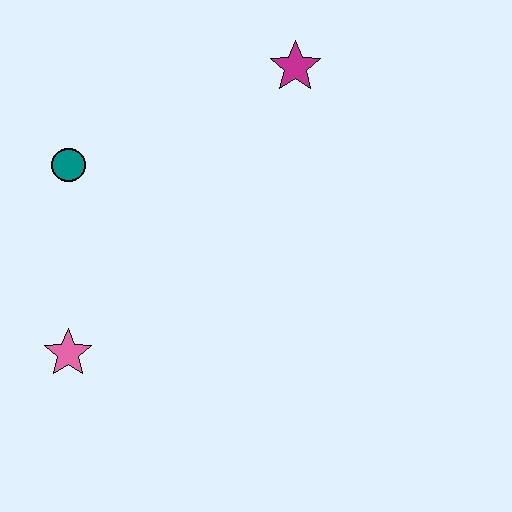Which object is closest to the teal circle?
The pink star is closest to the teal circle.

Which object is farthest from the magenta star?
The pink star is farthest from the magenta star.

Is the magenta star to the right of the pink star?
Yes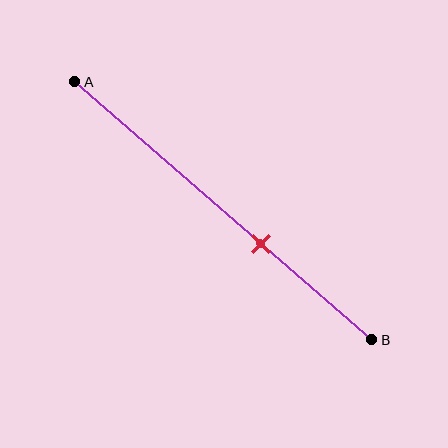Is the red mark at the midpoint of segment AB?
No, the mark is at about 65% from A, not at the 50% midpoint.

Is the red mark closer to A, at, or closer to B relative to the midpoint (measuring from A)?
The red mark is closer to point B than the midpoint of segment AB.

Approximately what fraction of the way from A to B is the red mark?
The red mark is approximately 65% of the way from A to B.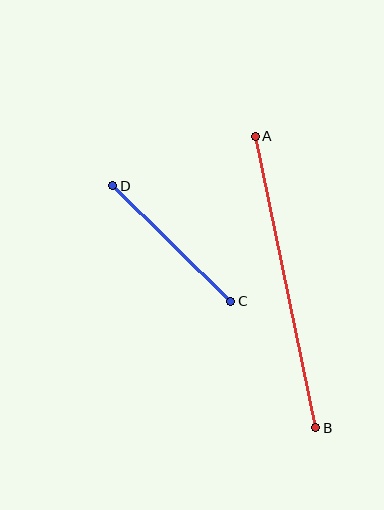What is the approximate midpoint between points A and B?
The midpoint is at approximately (286, 282) pixels.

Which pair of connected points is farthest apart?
Points A and B are farthest apart.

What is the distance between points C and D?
The distance is approximately 165 pixels.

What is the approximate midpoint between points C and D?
The midpoint is at approximately (172, 243) pixels.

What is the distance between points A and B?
The distance is approximately 298 pixels.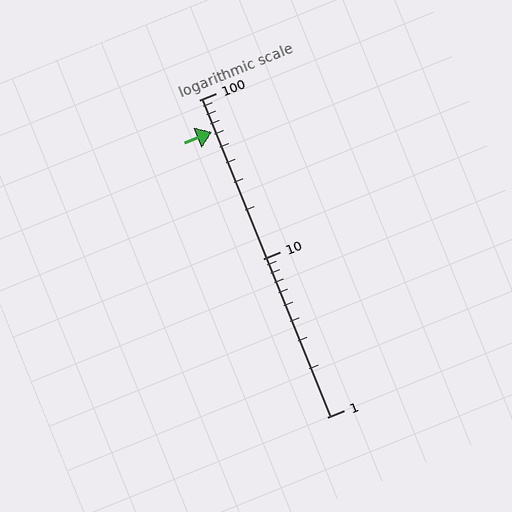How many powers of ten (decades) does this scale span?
The scale spans 2 decades, from 1 to 100.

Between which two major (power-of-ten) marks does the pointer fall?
The pointer is between 10 and 100.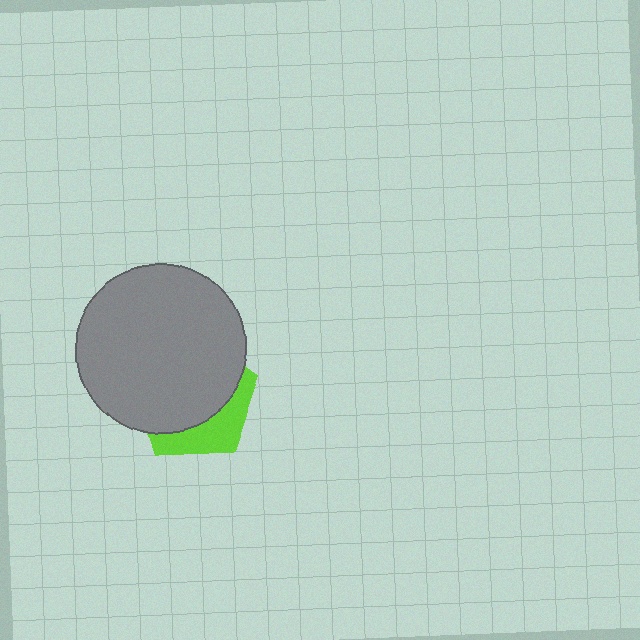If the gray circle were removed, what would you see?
You would see the complete lime pentagon.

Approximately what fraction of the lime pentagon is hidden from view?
Roughly 68% of the lime pentagon is hidden behind the gray circle.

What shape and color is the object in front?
The object in front is a gray circle.